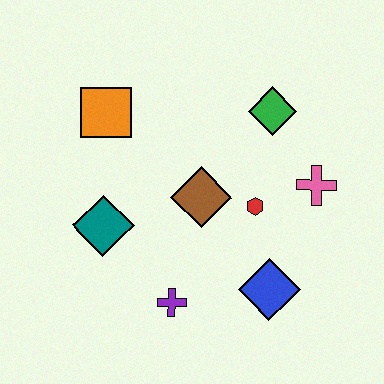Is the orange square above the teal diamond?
Yes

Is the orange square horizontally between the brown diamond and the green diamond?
No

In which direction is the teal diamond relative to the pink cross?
The teal diamond is to the left of the pink cross.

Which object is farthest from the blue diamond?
The orange square is farthest from the blue diamond.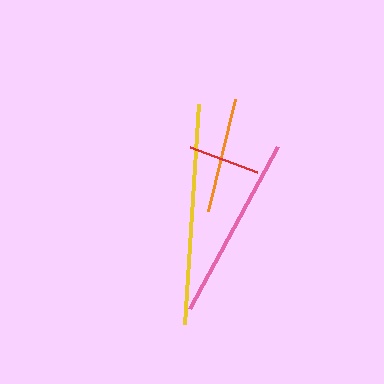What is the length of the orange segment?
The orange segment is approximately 116 pixels long.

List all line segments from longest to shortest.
From longest to shortest: yellow, pink, orange, red.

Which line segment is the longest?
The yellow line is the longest at approximately 221 pixels.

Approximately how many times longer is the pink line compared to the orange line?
The pink line is approximately 1.6 times the length of the orange line.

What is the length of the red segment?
The red segment is approximately 72 pixels long.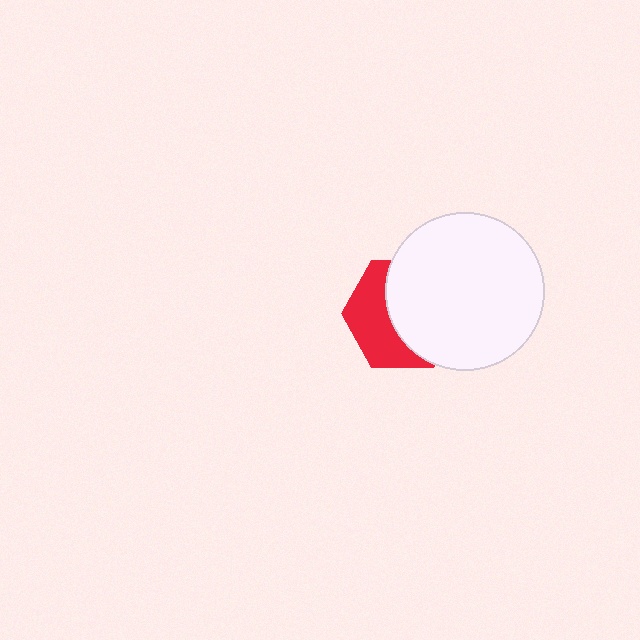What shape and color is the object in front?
The object in front is a white circle.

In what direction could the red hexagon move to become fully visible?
The red hexagon could move left. That would shift it out from behind the white circle entirely.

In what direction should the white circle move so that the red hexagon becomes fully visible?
The white circle should move right. That is the shortest direction to clear the overlap and leave the red hexagon fully visible.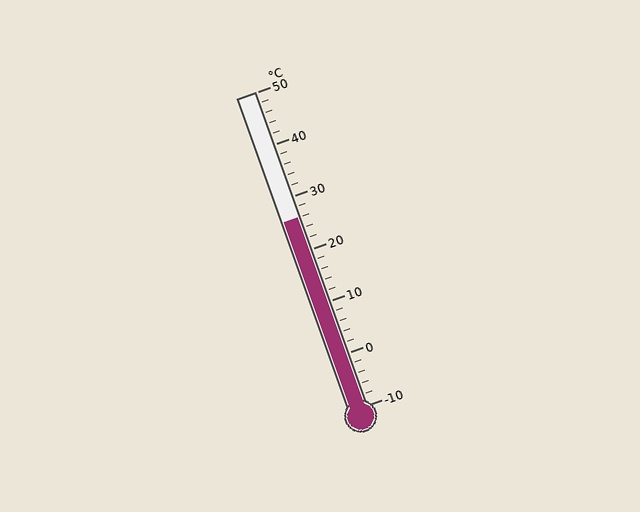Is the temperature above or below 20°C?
The temperature is above 20°C.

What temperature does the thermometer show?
The thermometer shows approximately 26°C.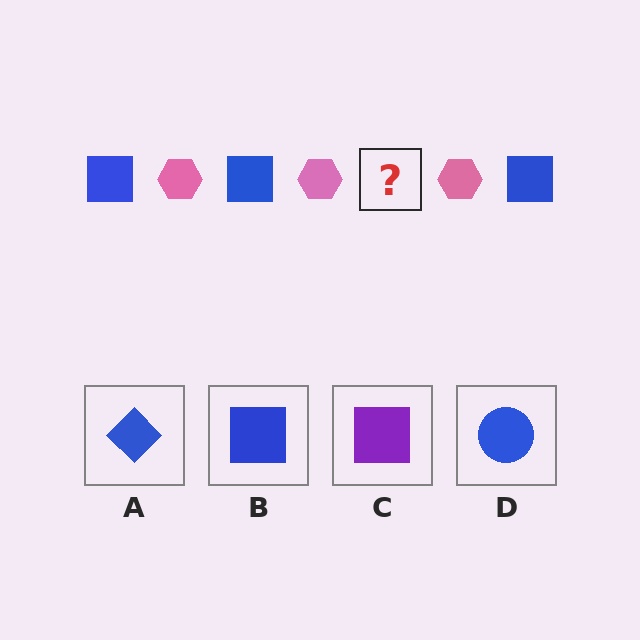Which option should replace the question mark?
Option B.